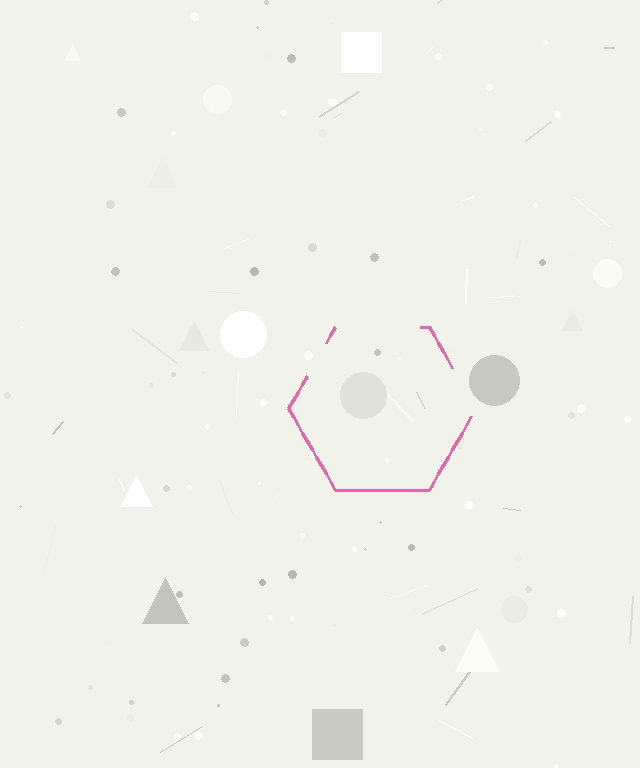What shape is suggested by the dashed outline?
The dashed outline suggests a hexagon.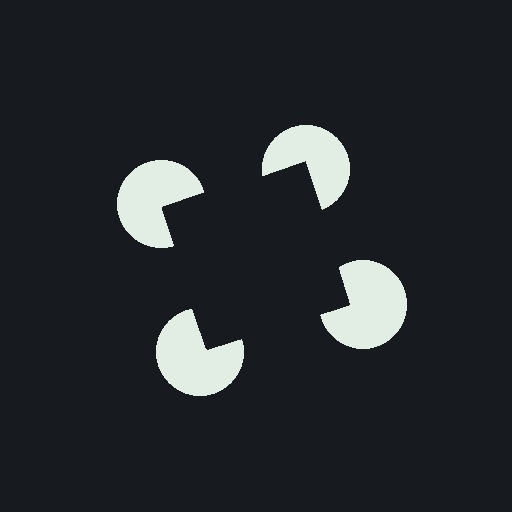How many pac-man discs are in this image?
There are 4 — one at each vertex of the illusory square.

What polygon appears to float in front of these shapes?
An illusory square — its edges are inferred from the aligned wedge cuts in the pac-man discs, not physically drawn.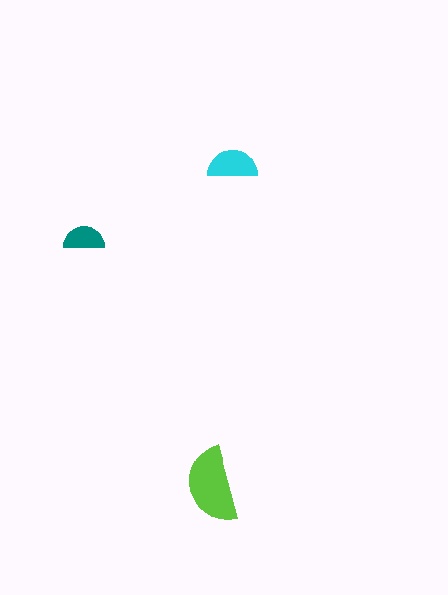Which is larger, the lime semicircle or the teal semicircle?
The lime one.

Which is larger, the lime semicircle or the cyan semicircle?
The lime one.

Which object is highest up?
The cyan semicircle is topmost.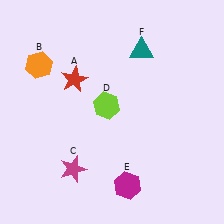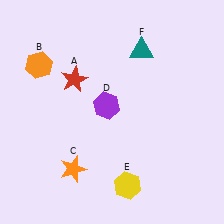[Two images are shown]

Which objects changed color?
C changed from magenta to orange. D changed from lime to purple. E changed from magenta to yellow.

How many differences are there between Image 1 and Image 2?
There are 3 differences between the two images.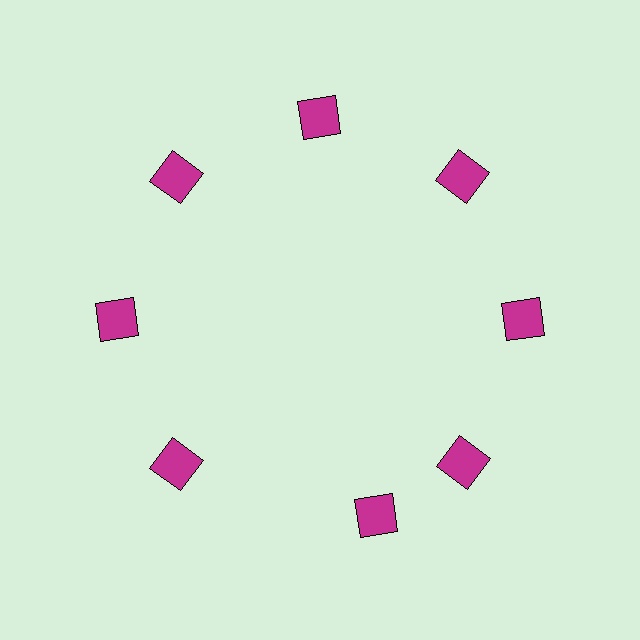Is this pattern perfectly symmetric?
No. The 8 magenta squares are arranged in a ring, but one element near the 6 o'clock position is rotated out of alignment along the ring, breaking the 8-fold rotational symmetry.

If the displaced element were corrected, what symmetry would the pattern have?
It would have 8-fold rotational symmetry — the pattern would map onto itself every 45 degrees.